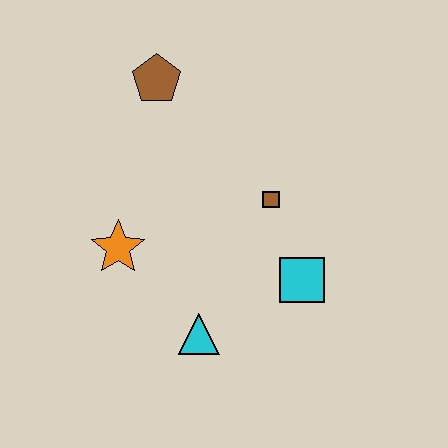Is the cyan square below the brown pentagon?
Yes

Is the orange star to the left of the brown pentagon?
Yes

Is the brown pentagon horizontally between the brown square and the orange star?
Yes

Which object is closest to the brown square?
The cyan square is closest to the brown square.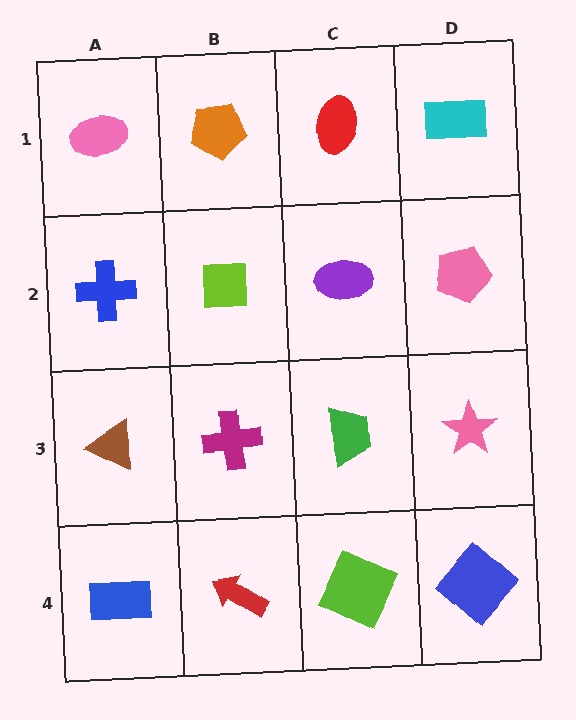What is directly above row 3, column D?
A pink pentagon.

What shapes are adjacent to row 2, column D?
A cyan rectangle (row 1, column D), a pink star (row 3, column D), a purple ellipse (row 2, column C).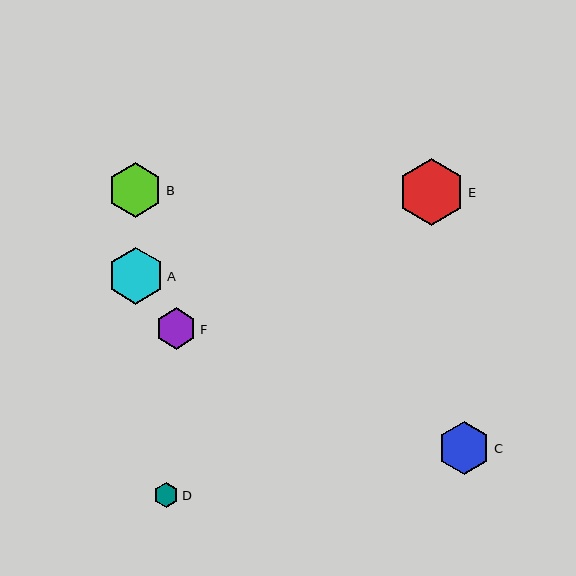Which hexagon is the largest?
Hexagon E is the largest with a size of approximately 66 pixels.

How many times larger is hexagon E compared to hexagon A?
Hexagon E is approximately 1.2 times the size of hexagon A.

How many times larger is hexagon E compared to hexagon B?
Hexagon E is approximately 1.2 times the size of hexagon B.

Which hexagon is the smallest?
Hexagon D is the smallest with a size of approximately 25 pixels.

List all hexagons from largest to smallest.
From largest to smallest: E, A, B, C, F, D.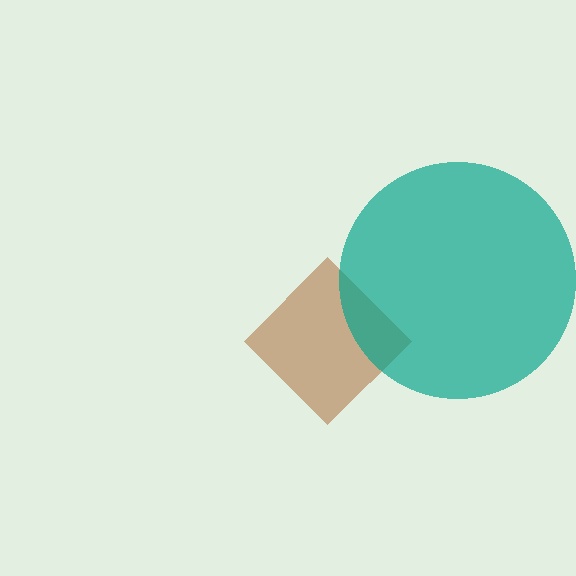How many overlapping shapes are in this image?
There are 2 overlapping shapes in the image.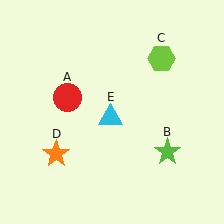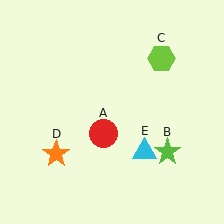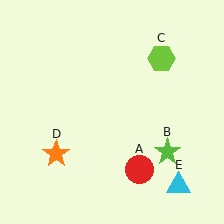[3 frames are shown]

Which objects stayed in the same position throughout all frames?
Lime star (object B) and lime hexagon (object C) and orange star (object D) remained stationary.